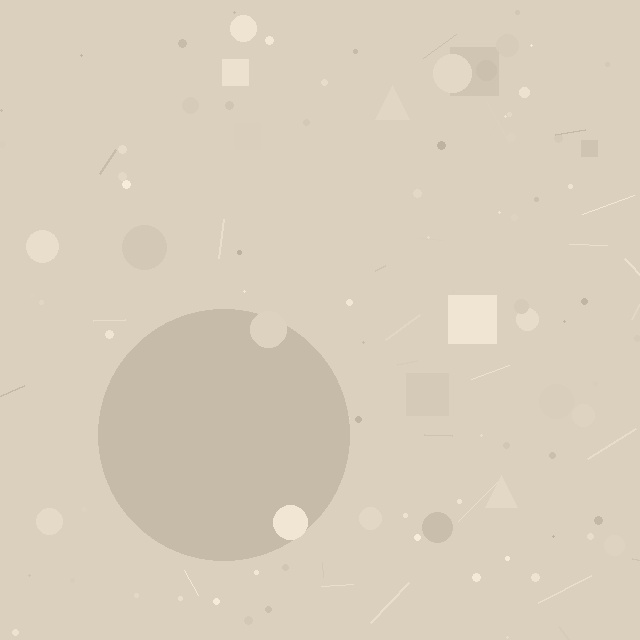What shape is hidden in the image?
A circle is hidden in the image.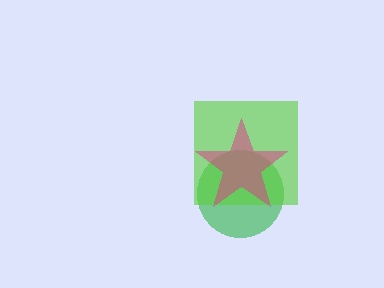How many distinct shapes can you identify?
There are 3 distinct shapes: a green circle, a lime square, a magenta star.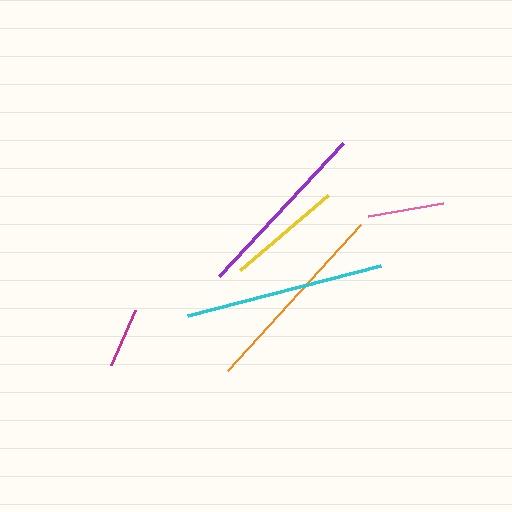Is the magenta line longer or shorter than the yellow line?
The yellow line is longer than the magenta line.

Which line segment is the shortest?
The magenta line is the shortest at approximately 61 pixels.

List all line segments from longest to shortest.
From longest to shortest: cyan, orange, purple, yellow, pink, magenta.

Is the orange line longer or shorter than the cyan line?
The cyan line is longer than the orange line.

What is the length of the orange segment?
The orange segment is approximately 198 pixels long.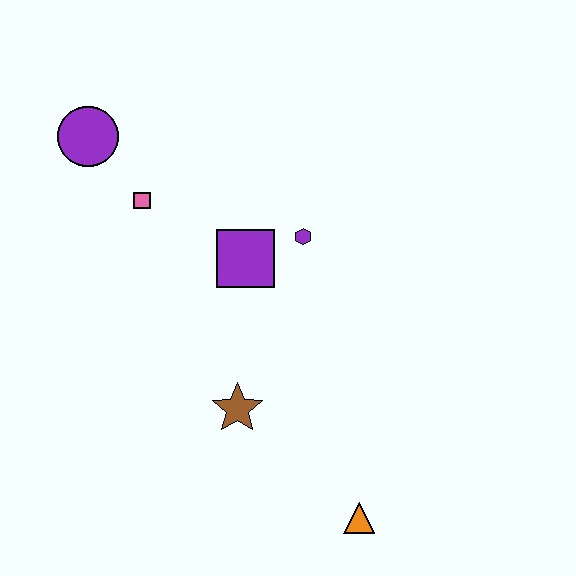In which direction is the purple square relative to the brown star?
The purple square is above the brown star.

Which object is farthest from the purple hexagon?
The orange triangle is farthest from the purple hexagon.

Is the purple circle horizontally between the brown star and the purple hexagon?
No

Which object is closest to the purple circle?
The pink square is closest to the purple circle.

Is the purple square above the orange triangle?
Yes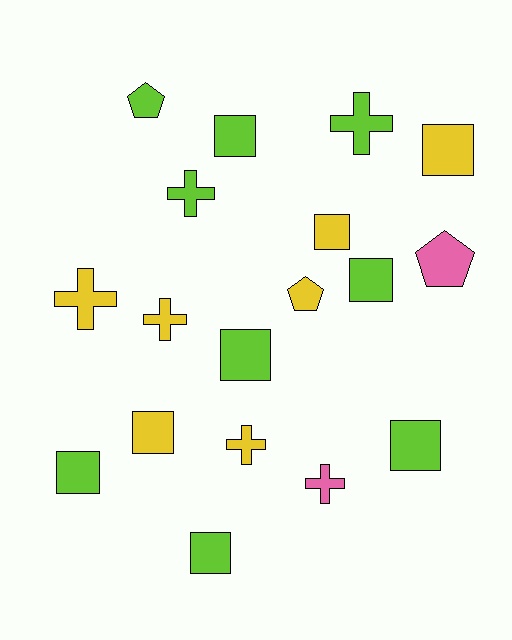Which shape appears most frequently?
Square, with 9 objects.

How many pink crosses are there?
There is 1 pink cross.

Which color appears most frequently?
Lime, with 9 objects.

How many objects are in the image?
There are 18 objects.